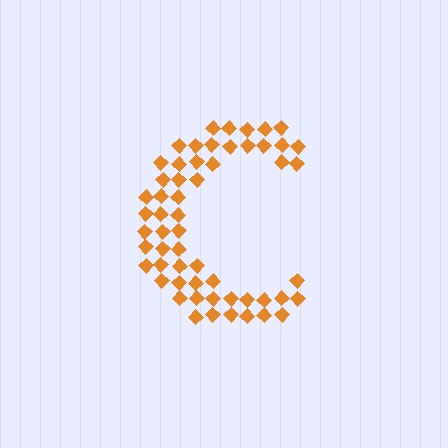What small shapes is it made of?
It is made of small diamonds.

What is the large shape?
The large shape is the letter C.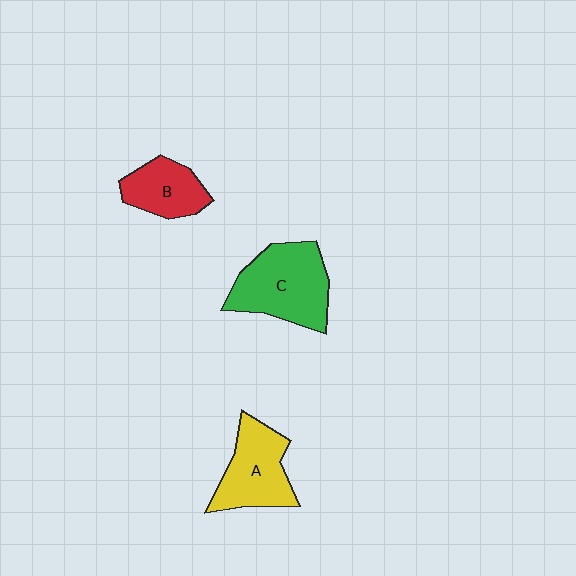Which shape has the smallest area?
Shape B (red).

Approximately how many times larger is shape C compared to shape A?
Approximately 1.3 times.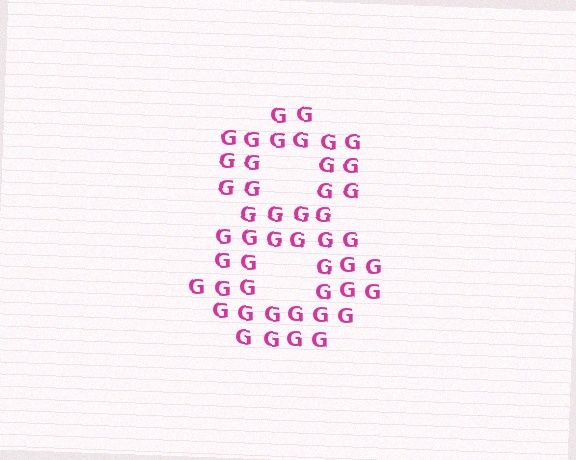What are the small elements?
The small elements are letter G's.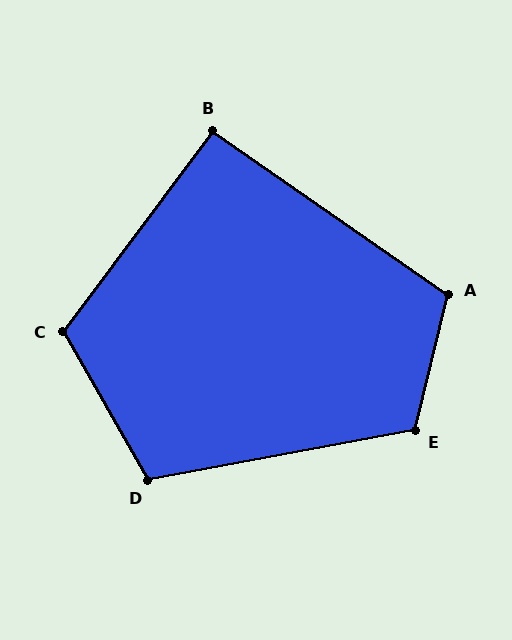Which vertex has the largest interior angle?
E, at approximately 114 degrees.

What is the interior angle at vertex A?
Approximately 111 degrees (obtuse).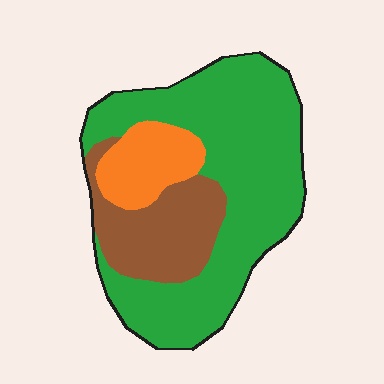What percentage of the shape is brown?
Brown covers roughly 20% of the shape.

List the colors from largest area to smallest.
From largest to smallest: green, brown, orange.